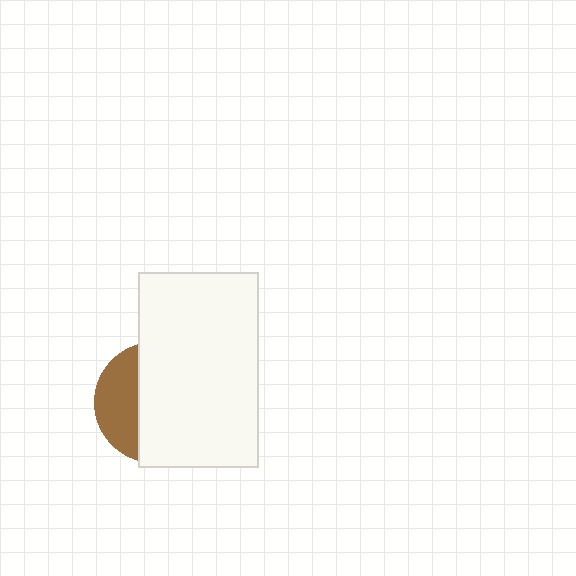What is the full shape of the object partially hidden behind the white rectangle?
The partially hidden object is a brown circle.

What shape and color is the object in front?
The object in front is a white rectangle.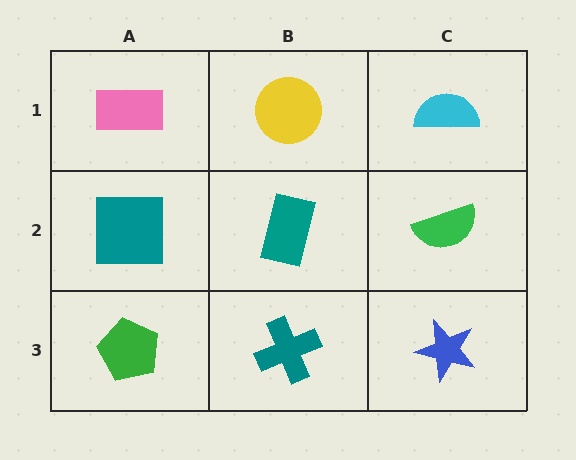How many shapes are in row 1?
3 shapes.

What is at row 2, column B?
A teal rectangle.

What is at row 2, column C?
A green semicircle.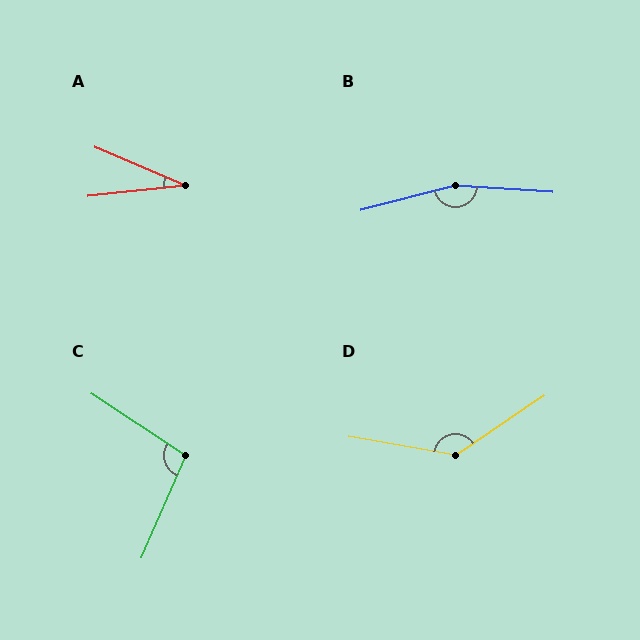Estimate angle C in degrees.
Approximately 100 degrees.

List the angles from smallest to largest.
A (29°), C (100°), D (136°), B (162°).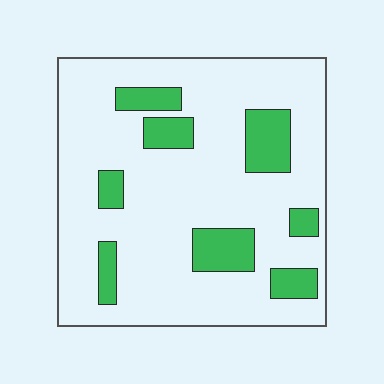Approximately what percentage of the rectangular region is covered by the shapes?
Approximately 20%.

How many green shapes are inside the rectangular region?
8.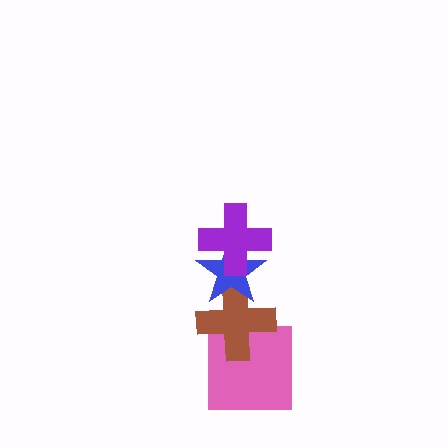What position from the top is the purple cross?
The purple cross is 1st from the top.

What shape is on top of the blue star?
The purple cross is on top of the blue star.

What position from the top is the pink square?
The pink square is 4th from the top.